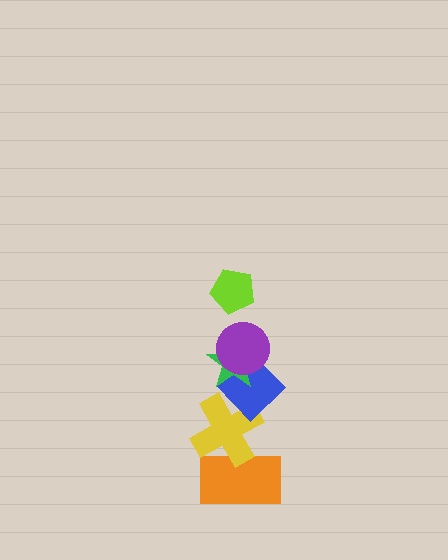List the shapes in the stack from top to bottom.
From top to bottom: the lime pentagon, the purple circle, the green star, the blue diamond, the yellow cross, the orange rectangle.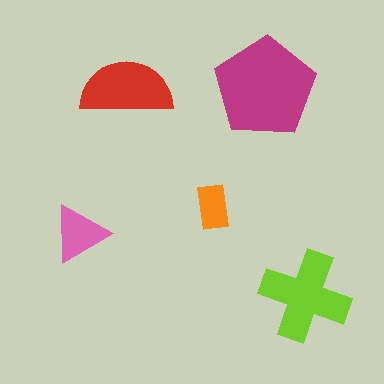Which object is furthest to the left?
The pink triangle is leftmost.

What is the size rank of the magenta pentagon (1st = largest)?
1st.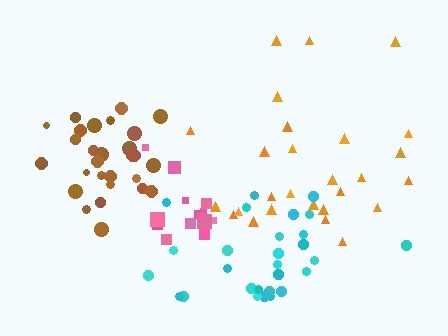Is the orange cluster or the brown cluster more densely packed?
Brown.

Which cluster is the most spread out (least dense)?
Orange.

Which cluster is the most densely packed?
Brown.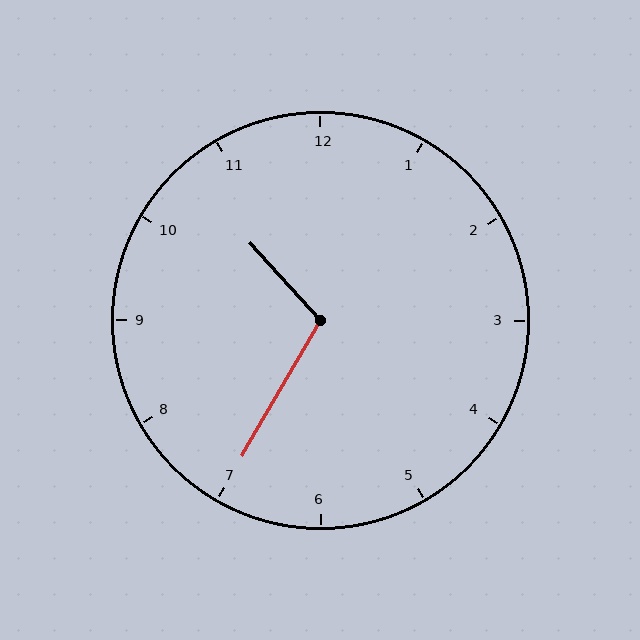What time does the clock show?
10:35.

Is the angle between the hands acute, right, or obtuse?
It is obtuse.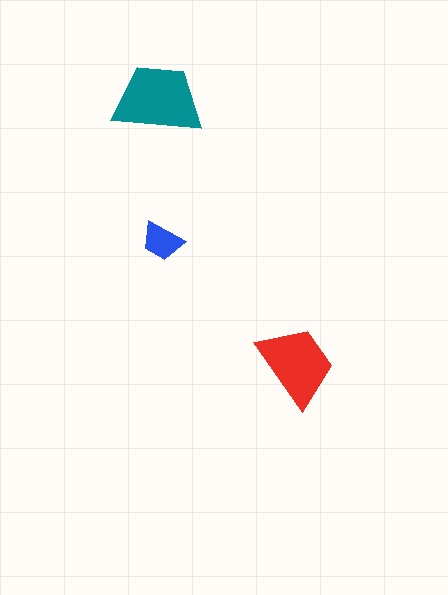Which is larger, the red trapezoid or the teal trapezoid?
The teal one.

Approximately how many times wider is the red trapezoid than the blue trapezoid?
About 2 times wider.